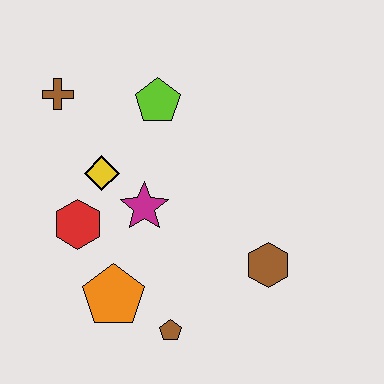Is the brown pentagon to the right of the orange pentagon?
Yes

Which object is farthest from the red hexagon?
The brown hexagon is farthest from the red hexagon.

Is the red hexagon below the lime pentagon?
Yes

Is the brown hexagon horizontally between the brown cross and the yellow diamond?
No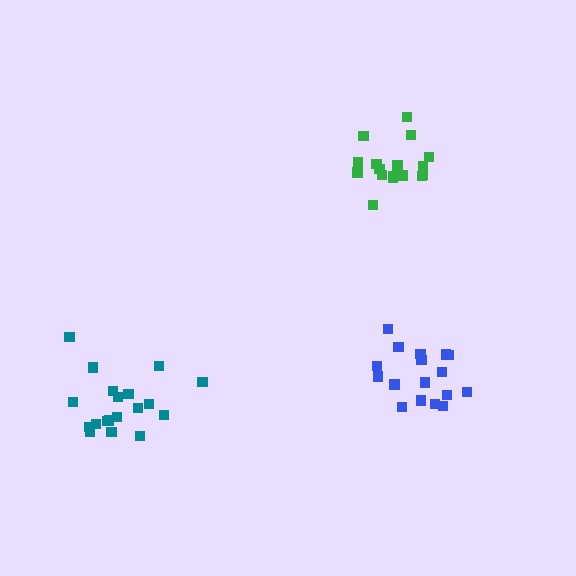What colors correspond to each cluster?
The clusters are colored: blue, green, teal.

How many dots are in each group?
Group 1: 18 dots, Group 2: 17 dots, Group 3: 19 dots (54 total).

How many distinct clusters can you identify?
There are 3 distinct clusters.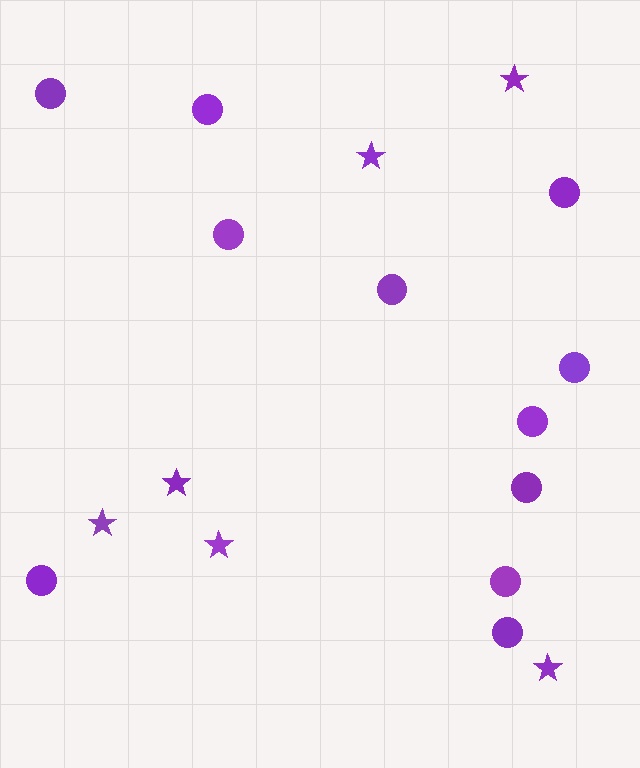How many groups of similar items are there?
There are 2 groups: one group of stars (6) and one group of circles (11).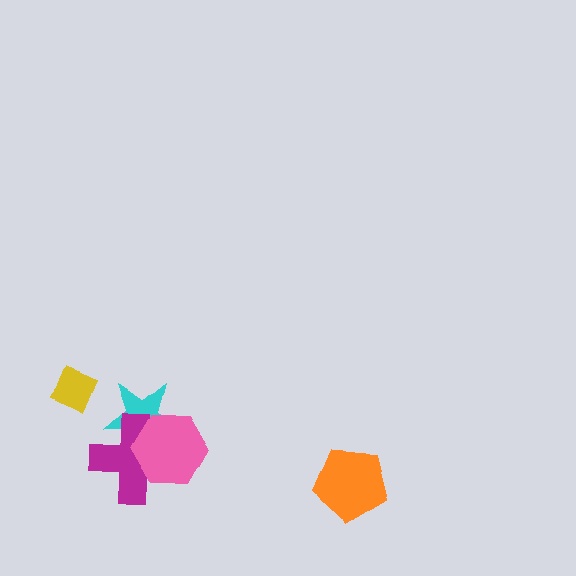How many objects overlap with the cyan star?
2 objects overlap with the cyan star.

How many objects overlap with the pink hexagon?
2 objects overlap with the pink hexagon.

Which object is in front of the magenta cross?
The pink hexagon is in front of the magenta cross.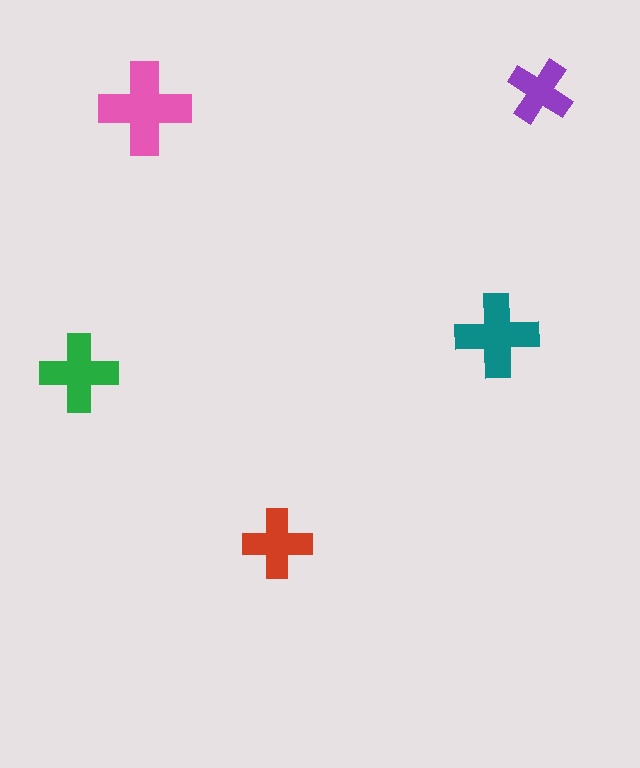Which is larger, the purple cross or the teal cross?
The teal one.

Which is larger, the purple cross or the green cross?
The green one.